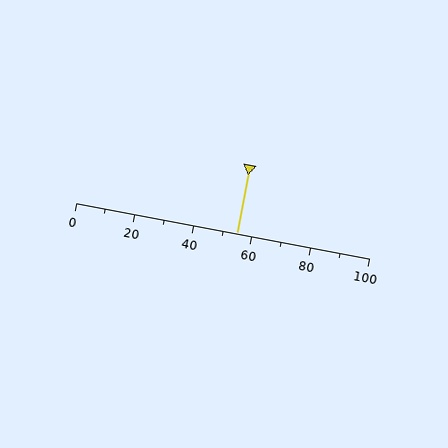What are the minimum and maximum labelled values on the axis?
The axis runs from 0 to 100.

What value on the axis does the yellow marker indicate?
The marker indicates approximately 55.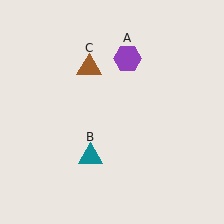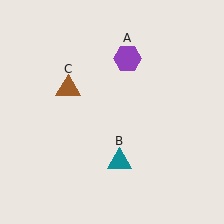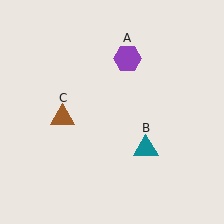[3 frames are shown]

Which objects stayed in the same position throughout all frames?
Purple hexagon (object A) remained stationary.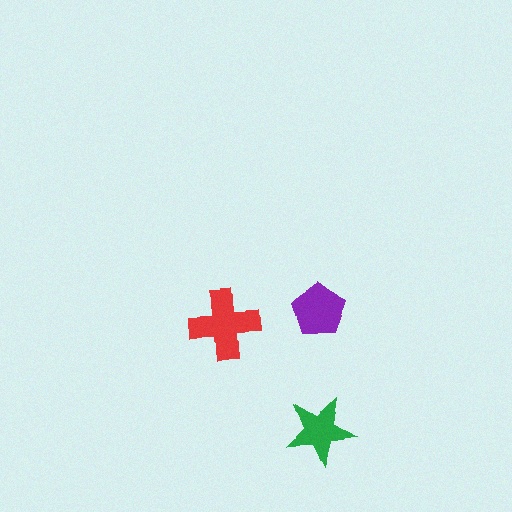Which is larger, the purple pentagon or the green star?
The purple pentagon.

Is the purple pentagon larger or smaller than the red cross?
Smaller.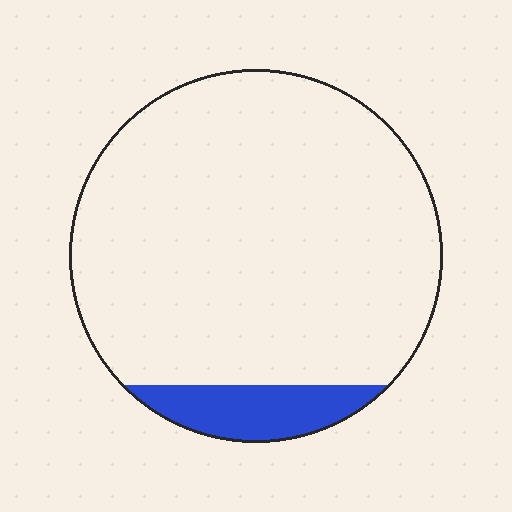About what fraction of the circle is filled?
About one tenth (1/10).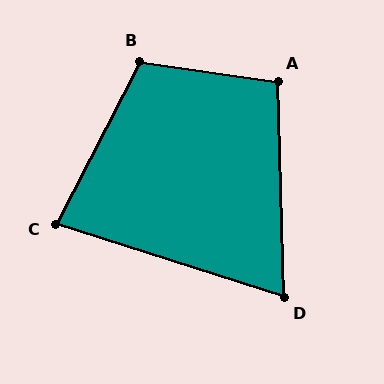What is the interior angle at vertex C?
Approximately 80 degrees (acute).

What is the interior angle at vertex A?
Approximately 100 degrees (obtuse).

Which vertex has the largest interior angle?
B, at approximately 109 degrees.